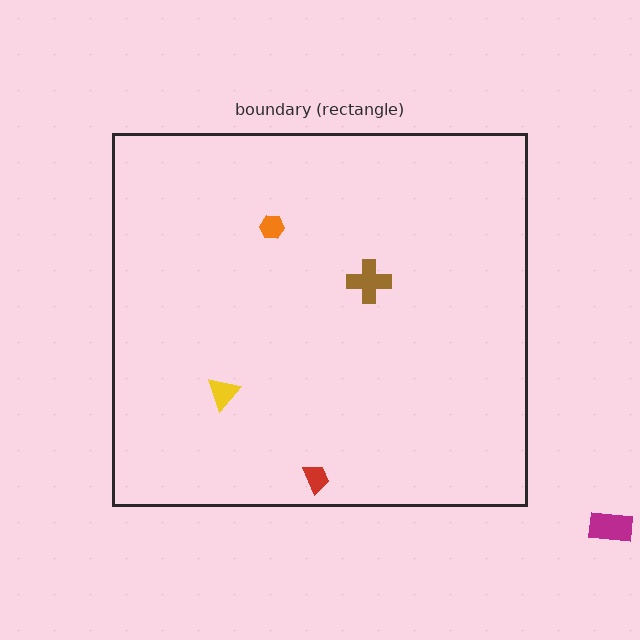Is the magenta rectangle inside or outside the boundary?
Outside.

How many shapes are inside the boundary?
4 inside, 1 outside.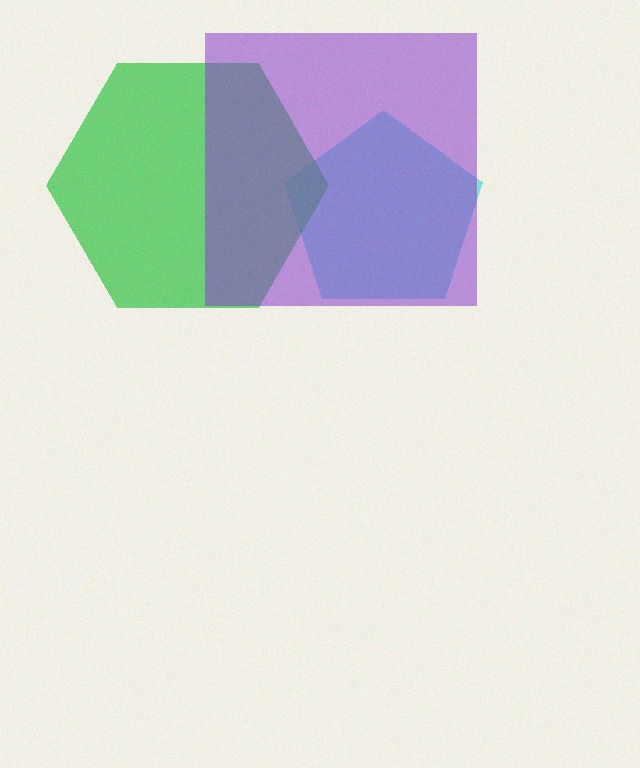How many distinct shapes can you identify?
There are 3 distinct shapes: a cyan pentagon, a green hexagon, a purple square.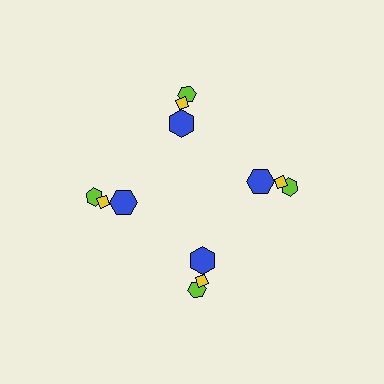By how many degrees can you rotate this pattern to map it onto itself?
The pattern maps onto itself every 90 degrees of rotation.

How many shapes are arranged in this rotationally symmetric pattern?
There are 12 shapes, arranged in 4 groups of 3.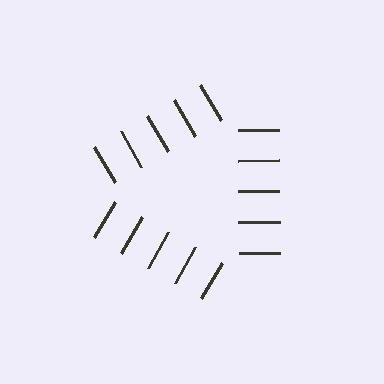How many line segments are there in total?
15 — 5 along each of the 3 edges.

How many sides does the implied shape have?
3 sides — the line-ends trace a triangle.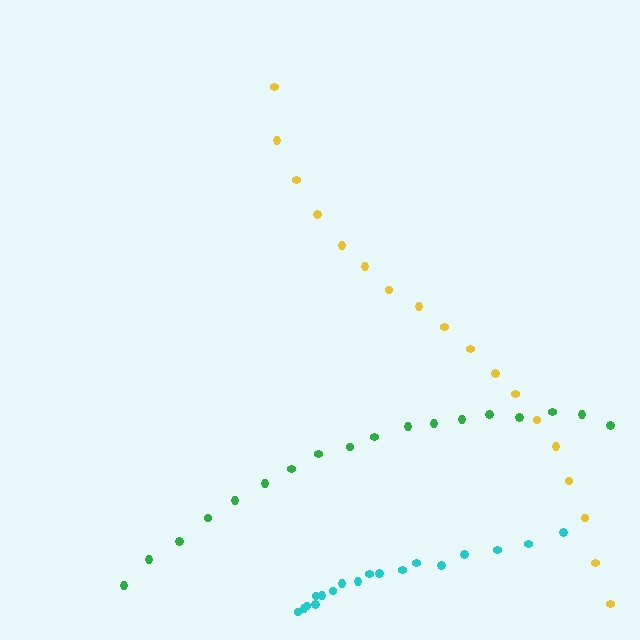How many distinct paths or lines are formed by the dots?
There are 3 distinct paths.